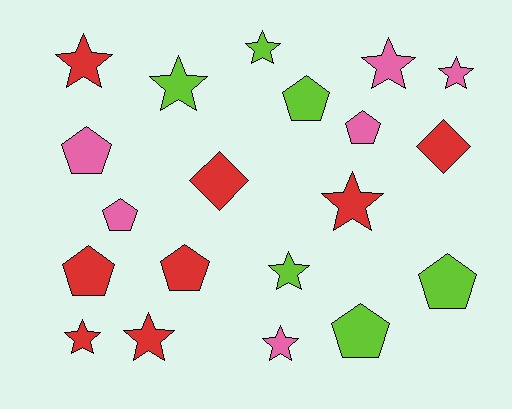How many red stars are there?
There are 4 red stars.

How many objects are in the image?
There are 20 objects.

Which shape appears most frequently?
Star, with 10 objects.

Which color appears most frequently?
Red, with 8 objects.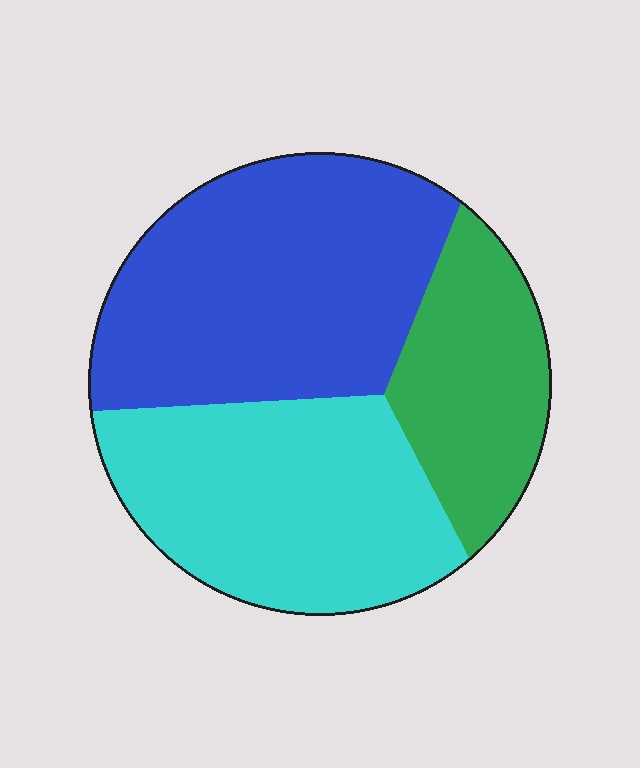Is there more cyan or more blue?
Blue.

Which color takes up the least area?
Green, at roughly 20%.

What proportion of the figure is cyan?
Cyan covers about 35% of the figure.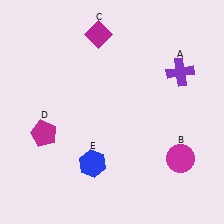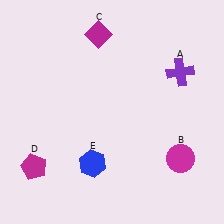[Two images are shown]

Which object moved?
The magenta pentagon (D) moved down.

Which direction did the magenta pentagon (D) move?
The magenta pentagon (D) moved down.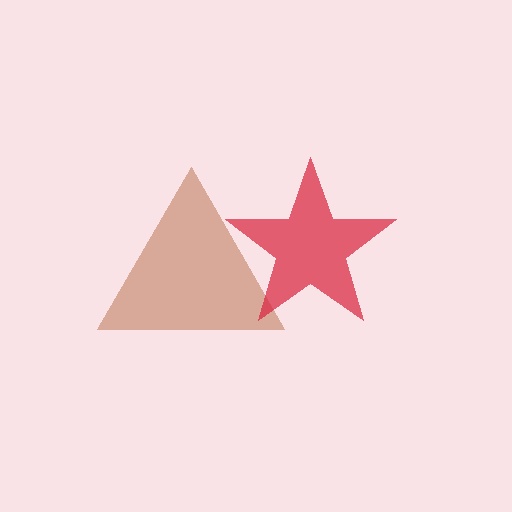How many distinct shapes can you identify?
There are 2 distinct shapes: a brown triangle, a red star.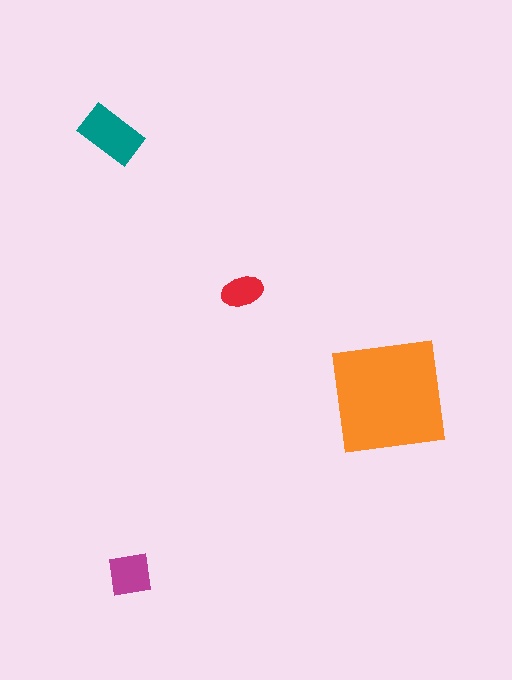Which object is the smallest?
The red ellipse.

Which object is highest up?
The teal rectangle is topmost.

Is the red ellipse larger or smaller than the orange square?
Smaller.